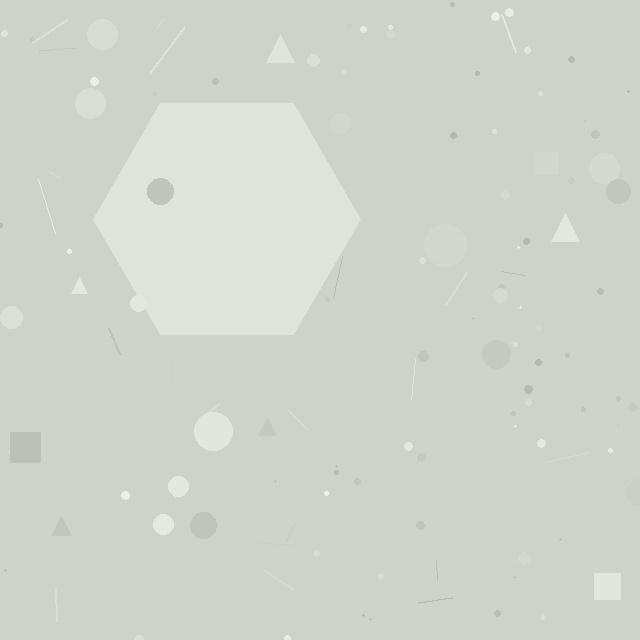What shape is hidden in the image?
A hexagon is hidden in the image.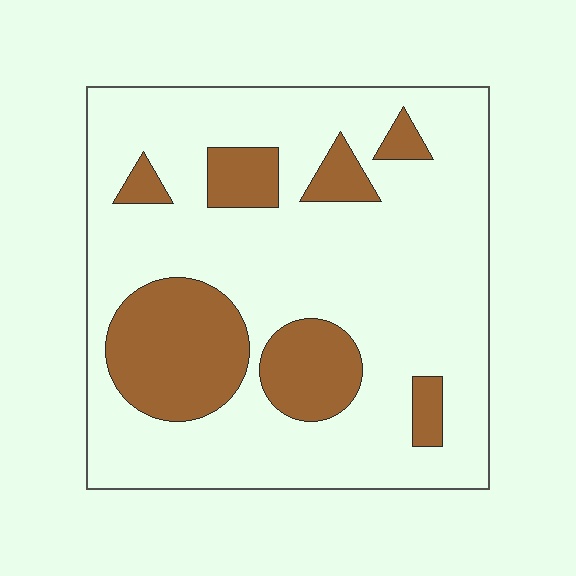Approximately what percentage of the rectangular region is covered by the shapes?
Approximately 25%.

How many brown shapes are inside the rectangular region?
7.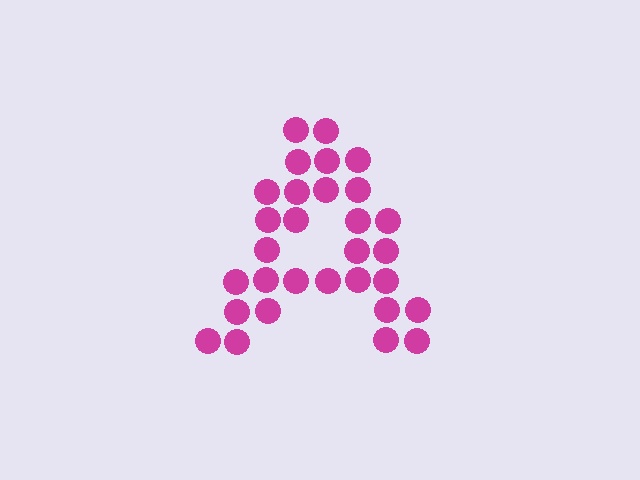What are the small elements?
The small elements are circles.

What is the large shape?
The large shape is the letter A.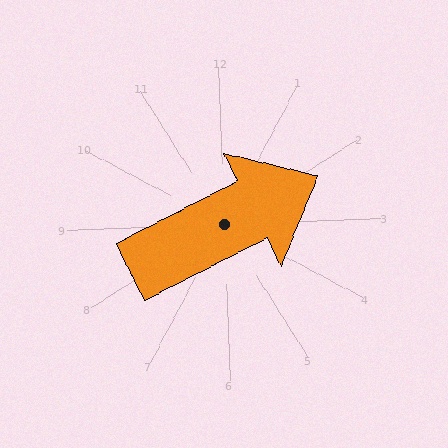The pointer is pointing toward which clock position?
Roughly 2 o'clock.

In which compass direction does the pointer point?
Northeast.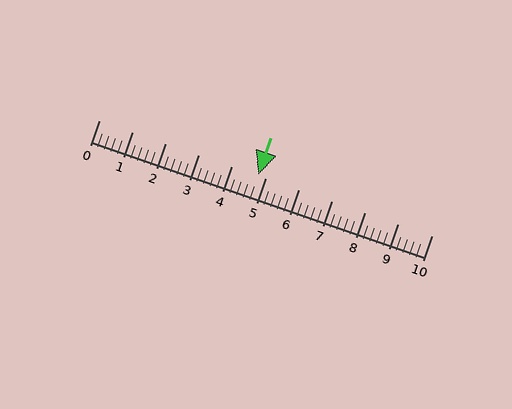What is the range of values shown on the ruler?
The ruler shows values from 0 to 10.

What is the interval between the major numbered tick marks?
The major tick marks are spaced 1 units apart.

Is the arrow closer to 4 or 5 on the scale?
The arrow is closer to 5.